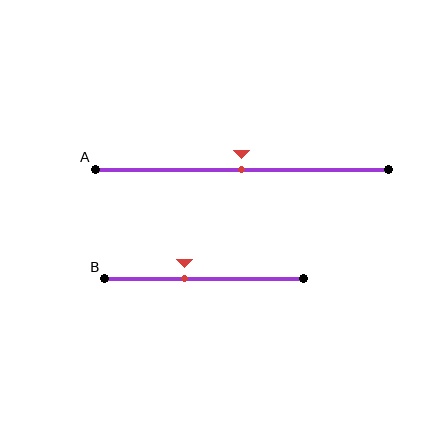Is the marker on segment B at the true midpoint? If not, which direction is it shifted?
No, the marker on segment B is shifted to the left by about 10% of the segment length.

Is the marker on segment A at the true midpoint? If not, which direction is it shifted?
Yes, the marker on segment A is at the true midpoint.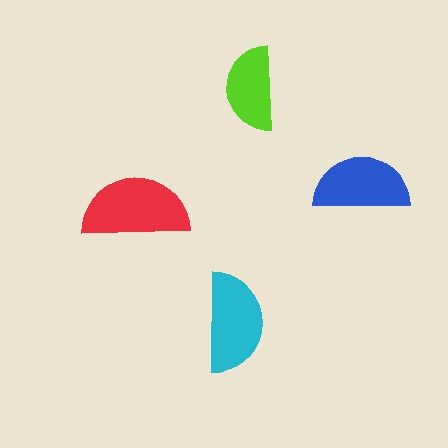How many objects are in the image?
There are 4 objects in the image.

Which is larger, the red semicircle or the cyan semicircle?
The red one.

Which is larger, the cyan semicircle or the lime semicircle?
The cyan one.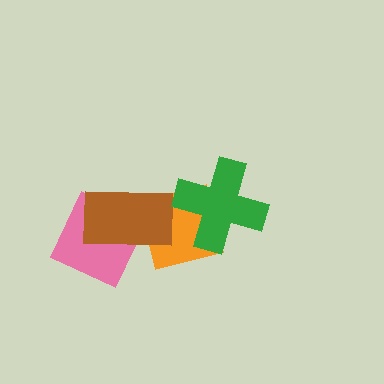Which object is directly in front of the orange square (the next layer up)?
The brown rectangle is directly in front of the orange square.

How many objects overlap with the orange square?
2 objects overlap with the orange square.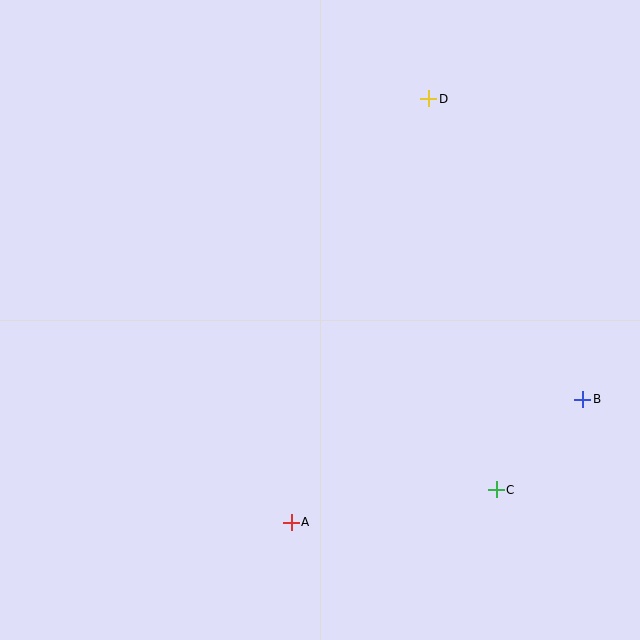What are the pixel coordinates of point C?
Point C is at (496, 490).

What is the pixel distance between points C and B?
The distance between C and B is 125 pixels.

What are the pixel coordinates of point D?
Point D is at (429, 99).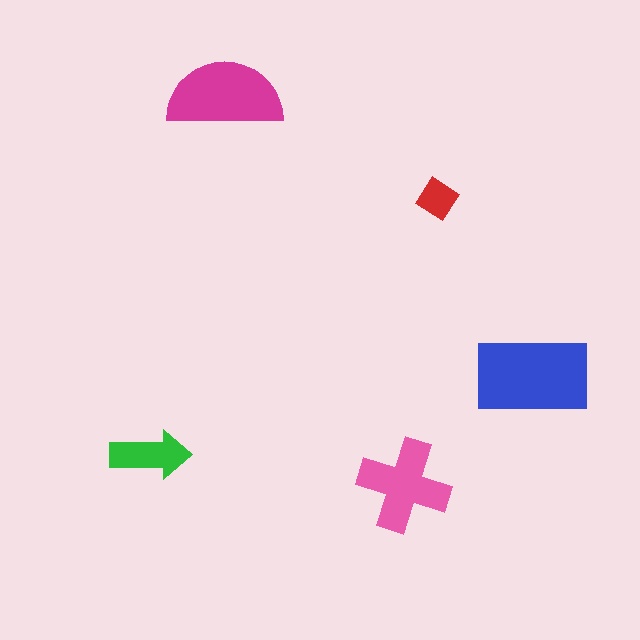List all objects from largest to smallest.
The blue rectangle, the magenta semicircle, the pink cross, the green arrow, the red diamond.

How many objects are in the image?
There are 5 objects in the image.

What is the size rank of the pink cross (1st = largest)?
3rd.